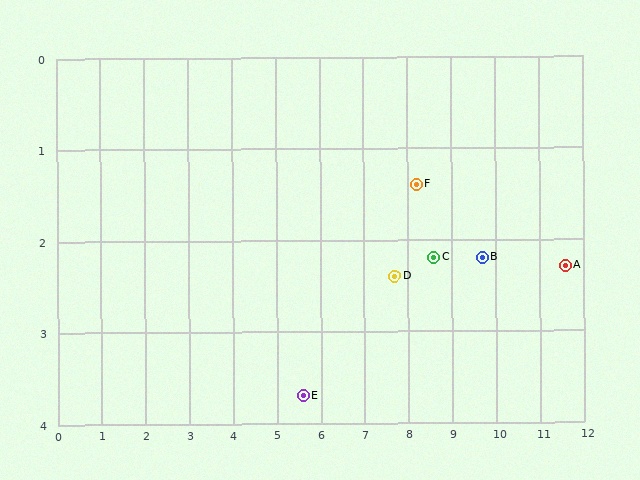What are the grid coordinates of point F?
Point F is at approximately (8.2, 1.4).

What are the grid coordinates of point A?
Point A is at approximately (11.6, 2.3).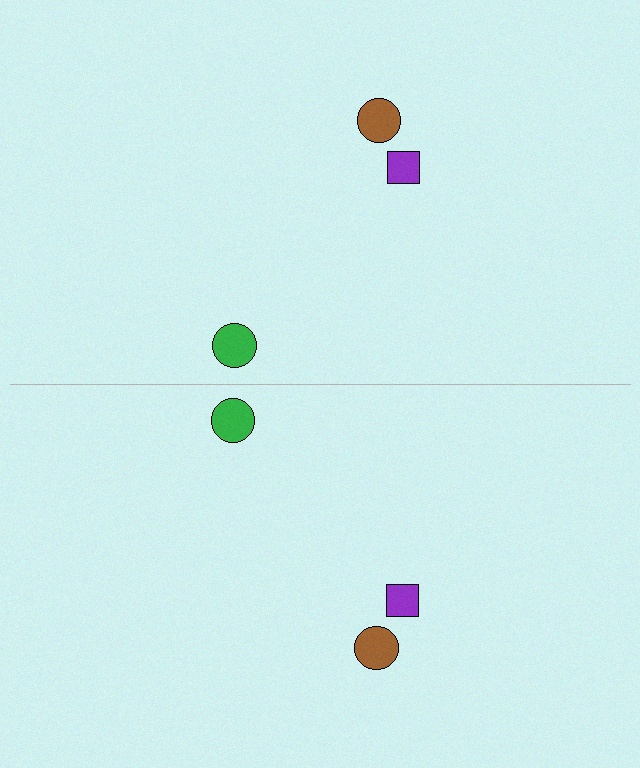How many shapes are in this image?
There are 6 shapes in this image.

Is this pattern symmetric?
Yes, this pattern has bilateral (reflection) symmetry.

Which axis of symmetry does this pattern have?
The pattern has a horizontal axis of symmetry running through the center of the image.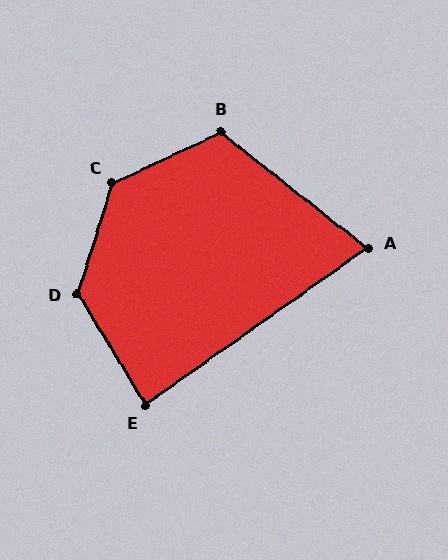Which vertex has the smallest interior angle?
A, at approximately 73 degrees.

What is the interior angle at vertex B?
Approximately 117 degrees (obtuse).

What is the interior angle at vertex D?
Approximately 131 degrees (obtuse).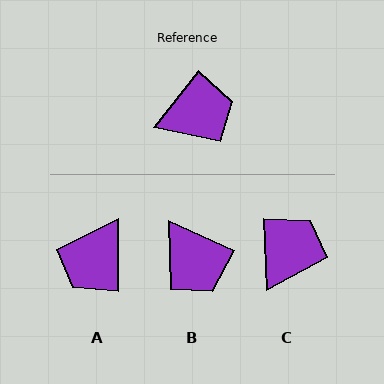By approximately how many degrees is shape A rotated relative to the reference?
Approximately 142 degrees clockwise.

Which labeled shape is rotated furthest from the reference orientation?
A, about 142 degrees away.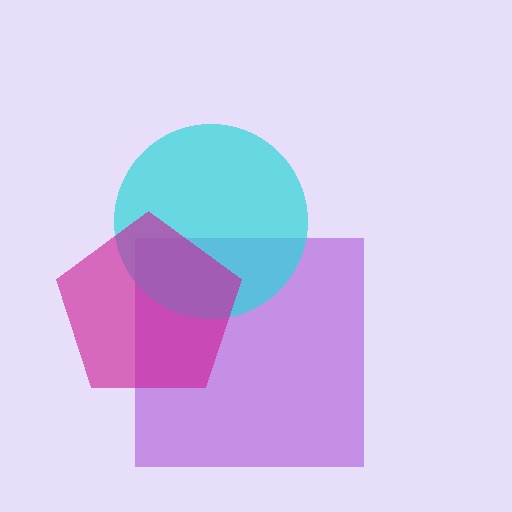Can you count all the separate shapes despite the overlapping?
Yes, there are 3 separate shapes.